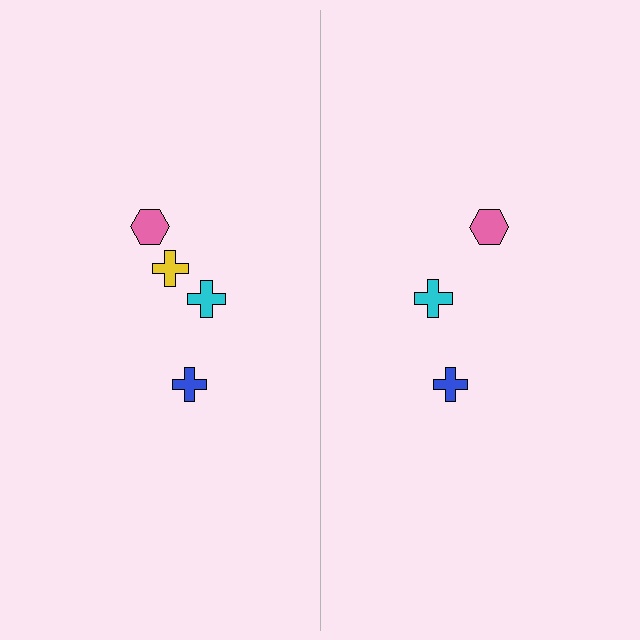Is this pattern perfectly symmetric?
No, the pattern is not perfectly symmetric. A yellow cross is missing from the right side.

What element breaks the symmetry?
A yellow cross is missing from the right side.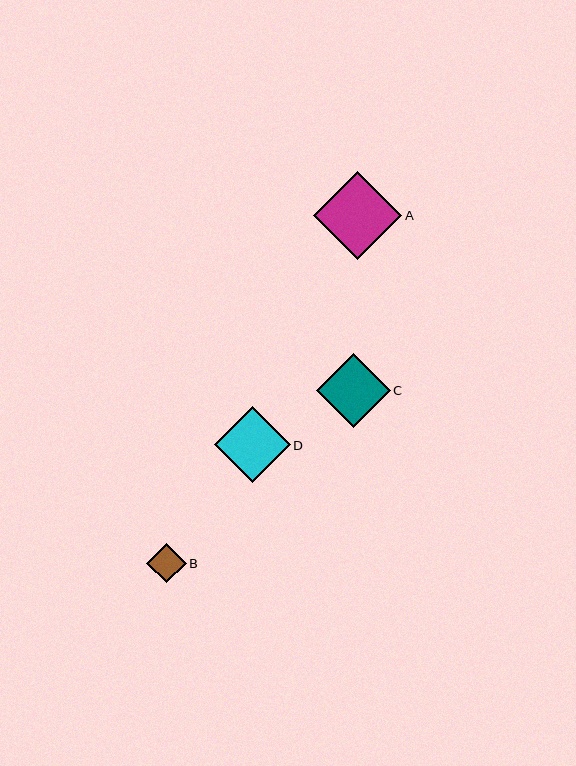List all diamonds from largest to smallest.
From largest to smallest: A, D, C, B.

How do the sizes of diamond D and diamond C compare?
Diamond D and diamond C are approximately the same size.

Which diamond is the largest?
Diamond A is the largest with a size of approximately 88 pixels.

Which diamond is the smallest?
Diamond B is the smallest with a size of approximately 40 pixels.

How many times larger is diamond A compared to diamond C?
Diamond A is approximately 1.2 times the size of diamond C.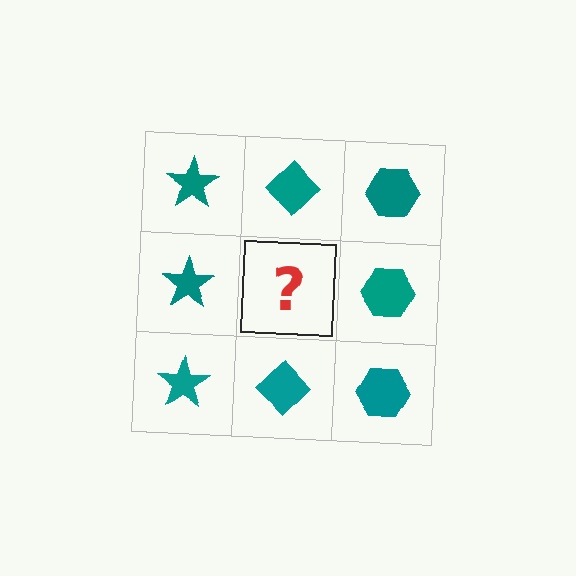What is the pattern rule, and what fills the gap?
The rule is that each column has a consistent shape. The gap should be filled with a teal diamond.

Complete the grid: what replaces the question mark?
The question mark should be replaced with a teal diamond.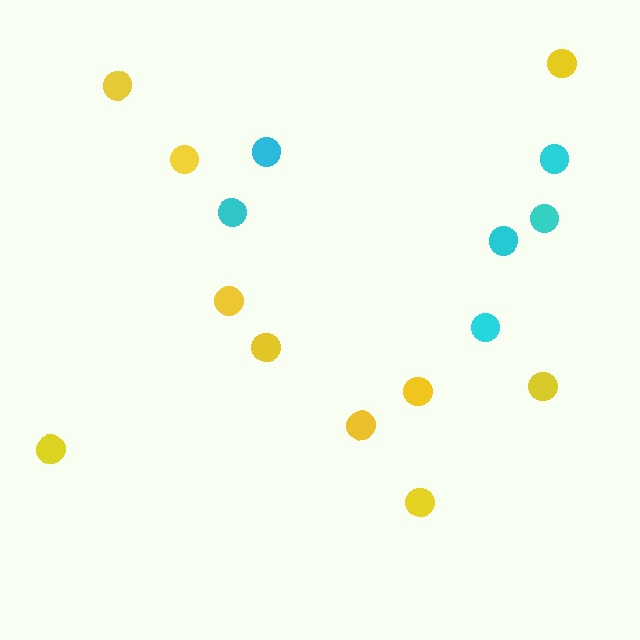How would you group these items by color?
There are 2 groups: one group of yellow circles (10) and one group of cyan circles (6).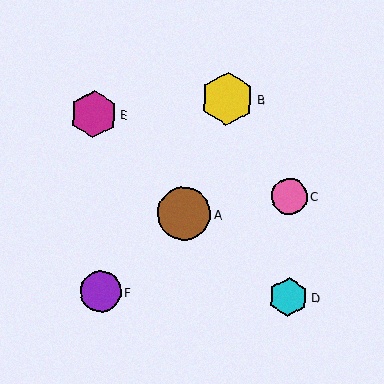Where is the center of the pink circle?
The center of the pink circle is at (289, 196).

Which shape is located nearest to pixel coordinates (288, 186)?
The pink circle (labeled C) at (289, 196) is nearest to that location.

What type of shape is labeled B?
Shape B is a yellow hexagon.